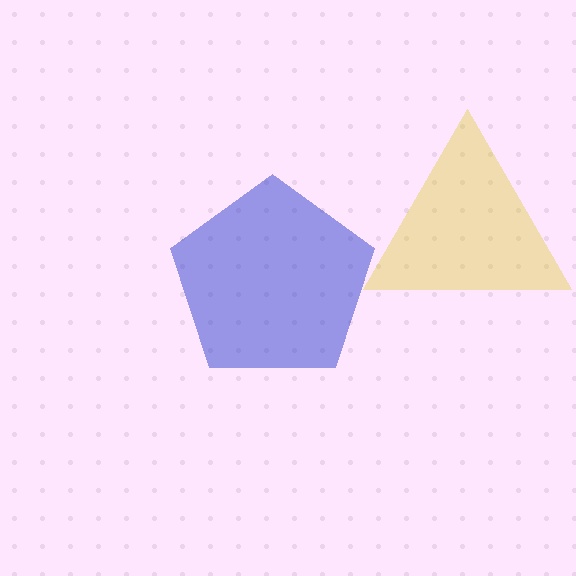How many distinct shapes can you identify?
There are 2 distinct shapes: a yellow triangle, a blue pentagon.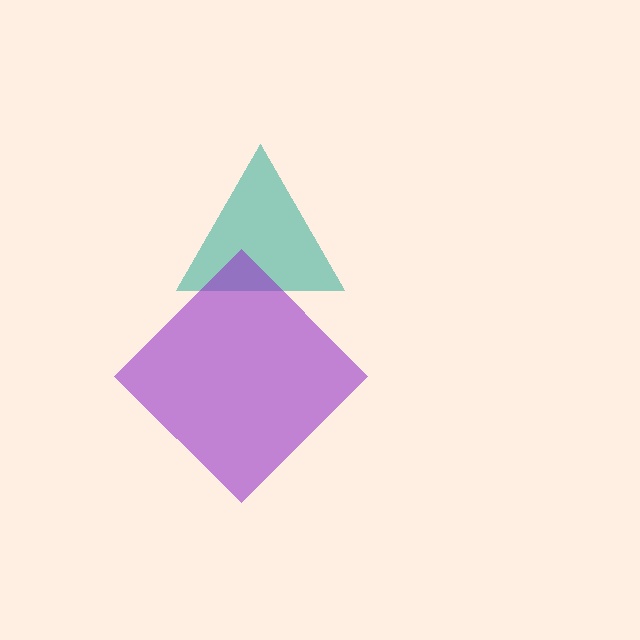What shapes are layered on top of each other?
The layered shapes are: a teal triangle, a purple diamond.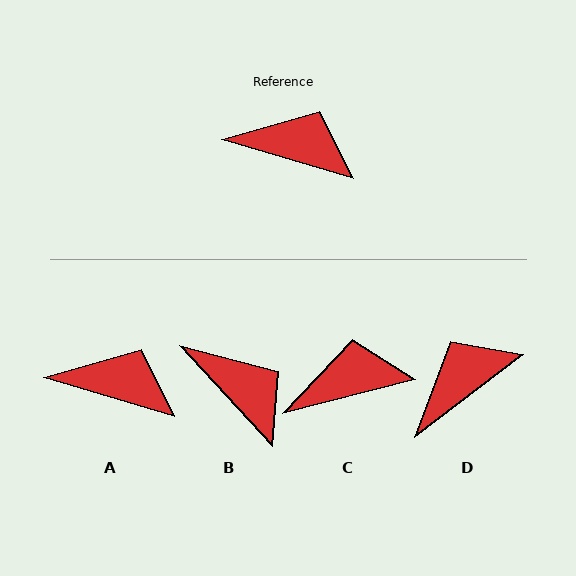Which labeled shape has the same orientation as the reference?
A.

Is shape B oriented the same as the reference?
No, it is off by about 31 degrees.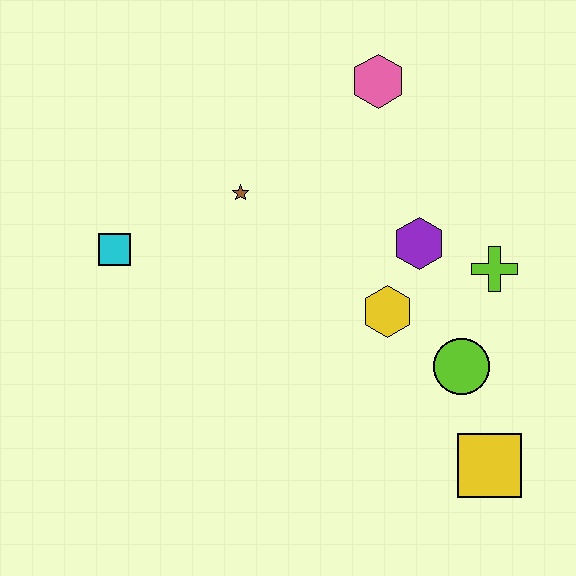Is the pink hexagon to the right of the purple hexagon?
No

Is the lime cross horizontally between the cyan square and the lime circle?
No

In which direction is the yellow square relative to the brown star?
The yellow square is below the brown star.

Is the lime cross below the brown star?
Yes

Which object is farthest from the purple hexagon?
The cyan square is farthest from the purple hexagon.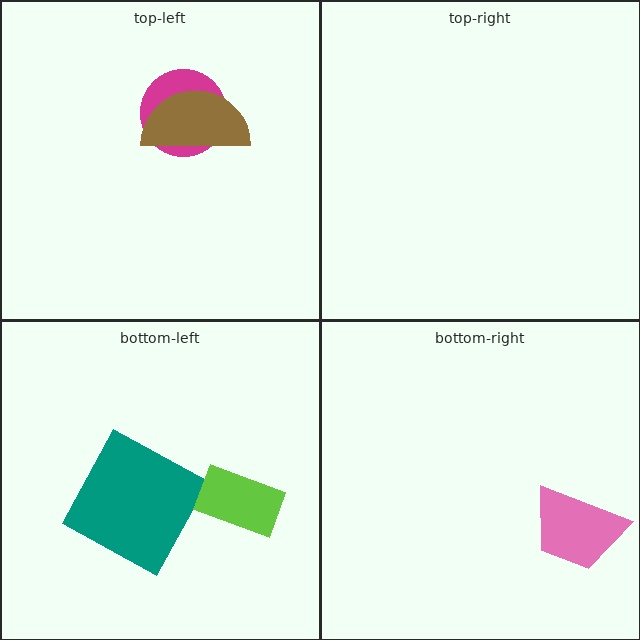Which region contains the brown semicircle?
The top-left region.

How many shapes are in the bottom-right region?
1.